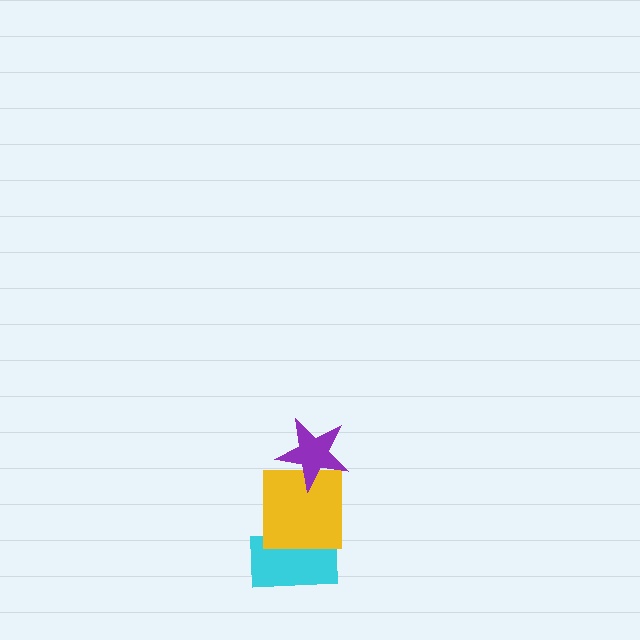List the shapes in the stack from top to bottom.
From top to bottom: the purple star, the yellow square, the cyan rectangle.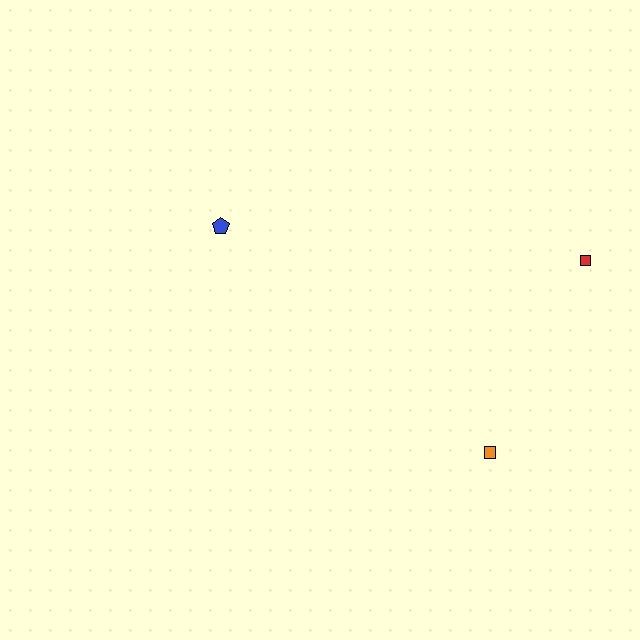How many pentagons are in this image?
There is 1 pentagon.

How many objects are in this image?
There are 3 objects.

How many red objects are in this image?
There is 1 red object.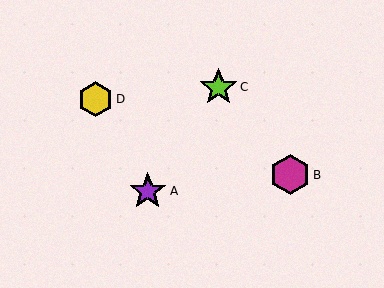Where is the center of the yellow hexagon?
The center of the yellow hexagon is at (95, 99).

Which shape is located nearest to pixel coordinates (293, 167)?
The magenta hexagon (labeled B) at (290, 175) is nearest to that location.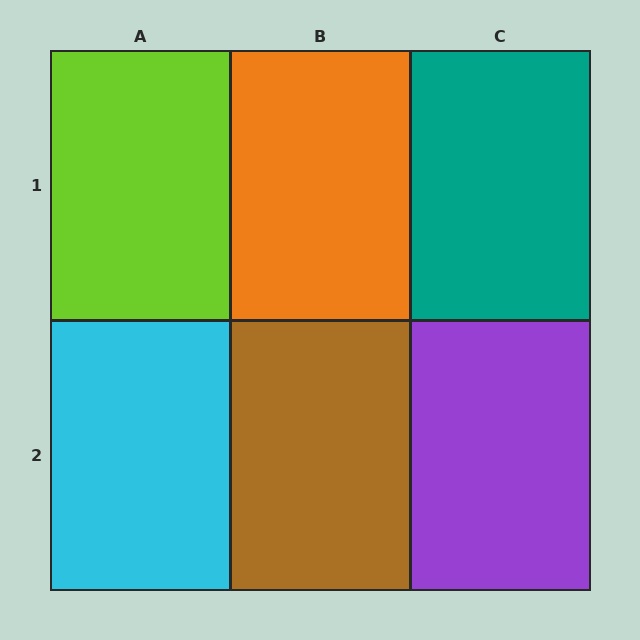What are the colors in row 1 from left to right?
Lime, orange, teal.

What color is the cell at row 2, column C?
Purple.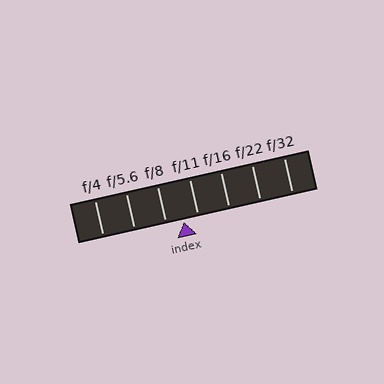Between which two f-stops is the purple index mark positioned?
The index mark is between f/8 and f/11.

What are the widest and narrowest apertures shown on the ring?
The widest aperture shown is f/4 and the narrowest is f/32.